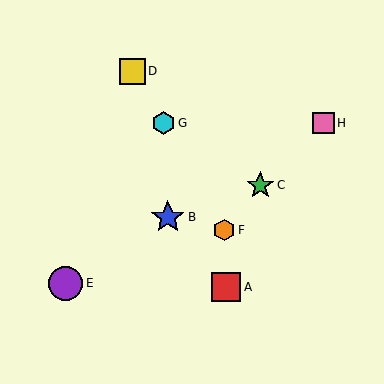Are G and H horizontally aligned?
Yes, both are at y≈123.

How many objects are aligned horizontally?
2 objects (G, H) are aligned horizontally.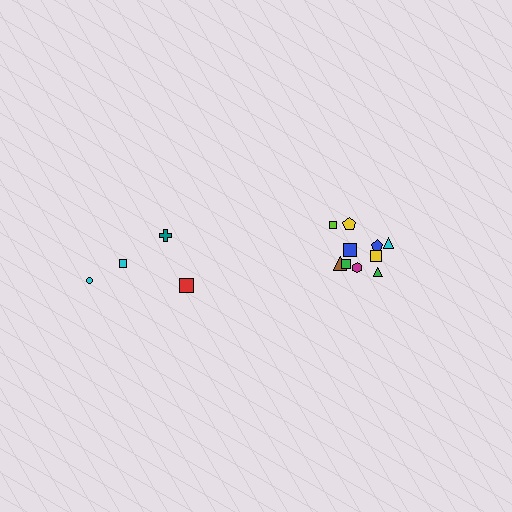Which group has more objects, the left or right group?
The right group.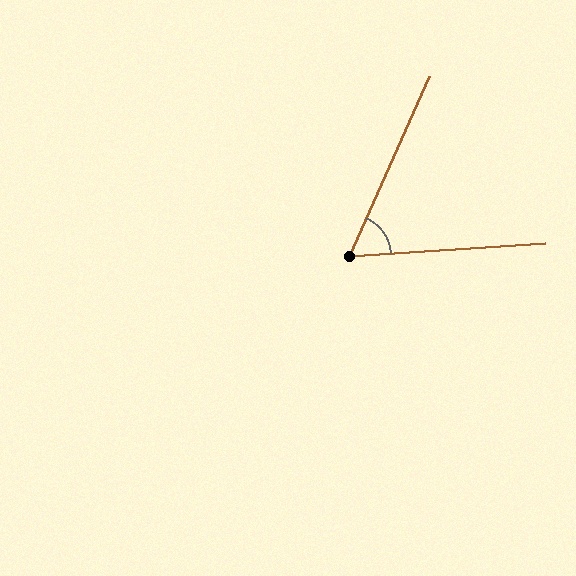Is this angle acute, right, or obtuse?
It is acute.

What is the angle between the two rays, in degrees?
Approximately 62 degrees.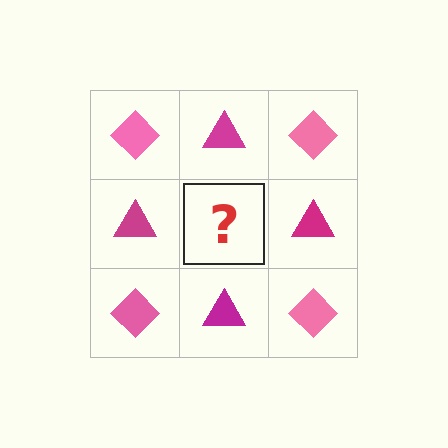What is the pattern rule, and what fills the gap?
The rule is that it alternates pink diamond and magenta triangle in a checkerboard pattern. The gap should be filled with a pink diamond.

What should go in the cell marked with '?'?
The missing cell should contain a pink diamond.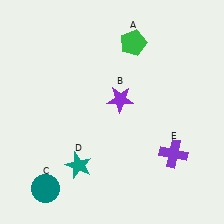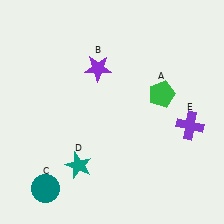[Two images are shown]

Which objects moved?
The objects that moved are: the green pentagon (A), the purple star (B), the purple cross (E).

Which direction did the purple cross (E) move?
The purple cross (E) moved up.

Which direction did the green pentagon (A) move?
The green pentagon (A) moved down.